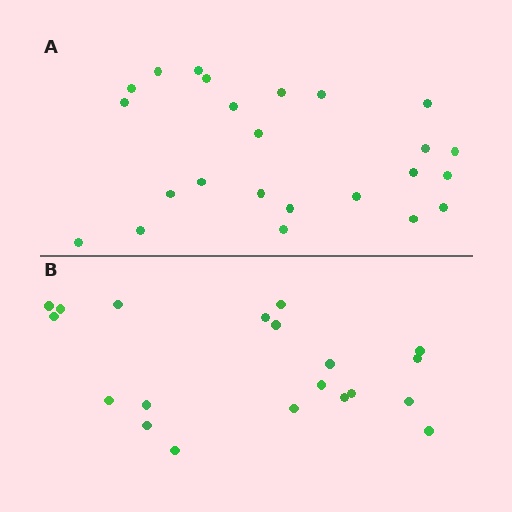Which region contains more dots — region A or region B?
Region A (the top region) has more dots.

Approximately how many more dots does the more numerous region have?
Region A has about 4 more dots than region B.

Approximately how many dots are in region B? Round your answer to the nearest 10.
About 20 dots.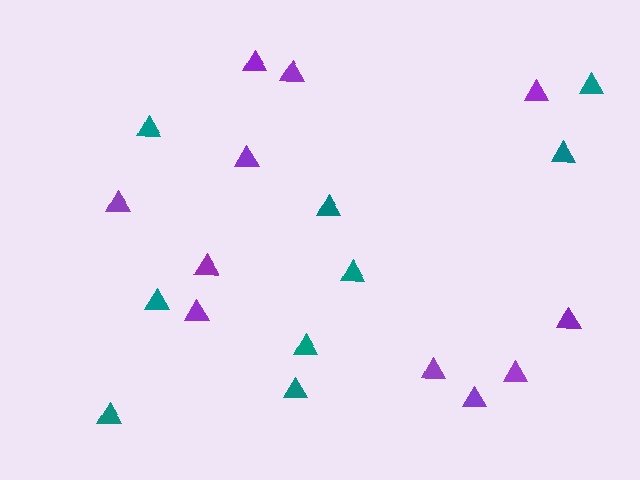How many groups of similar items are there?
There are 2 groups: one group of teal triangles (9) and one group of purple triangles (11).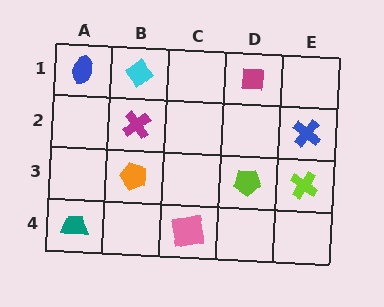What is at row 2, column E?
A blue cross.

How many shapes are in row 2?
2 shapes.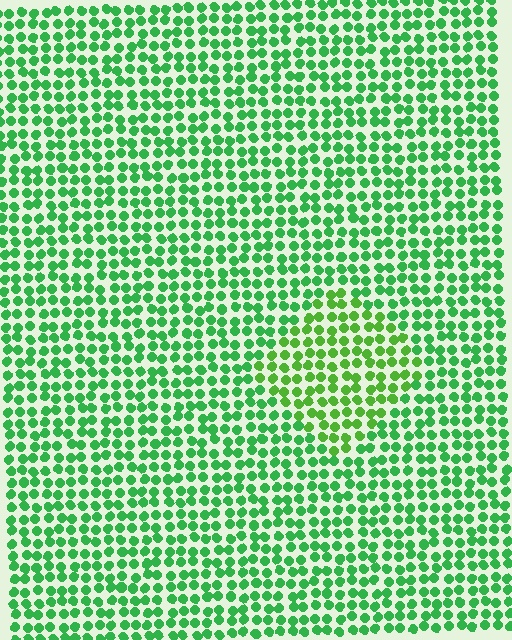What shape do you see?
I see a diamond.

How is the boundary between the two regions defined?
The boundary is defined purely by a slight shift in hue (about 25 degrees). Spacing, size, and orientation are identical on both sides.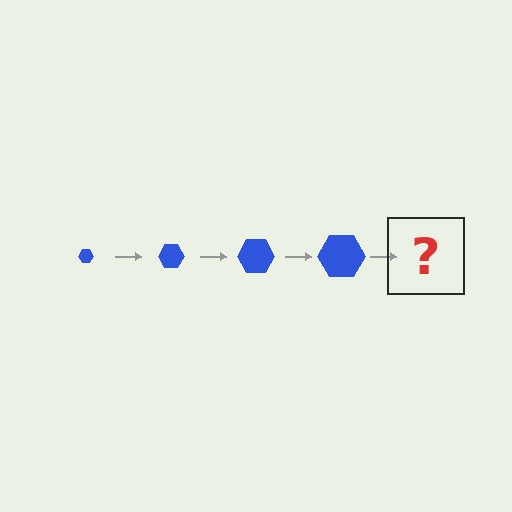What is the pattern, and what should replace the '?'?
The pattern is that the hexagon gets progressively larger each step. The '?' should be a blue hexagon, larger than the previous one.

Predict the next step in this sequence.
The next step is a blue hexagon, larger than the previous one.